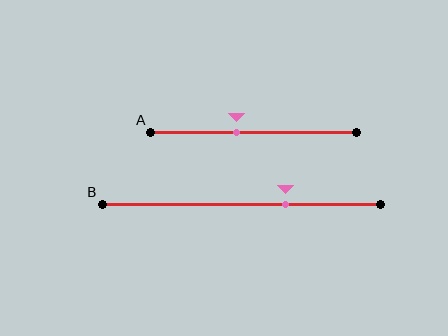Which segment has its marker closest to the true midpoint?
Segment A has its marker closest to the true midpoint.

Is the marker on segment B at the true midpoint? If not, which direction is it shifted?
No, the marker on segment B is shifted to the right by about 16% of the segment length.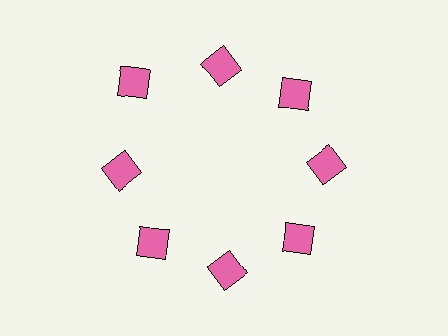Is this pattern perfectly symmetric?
No. The 8 pink squares are arranged in a ring, but one element near the 10 o'clock position is pushed outward from the center, breaking the 8-fold rotational symmetry.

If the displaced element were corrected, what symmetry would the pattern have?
It would have 8-fold rotational symmetry — the pattern would map onto itself every 45 degrees.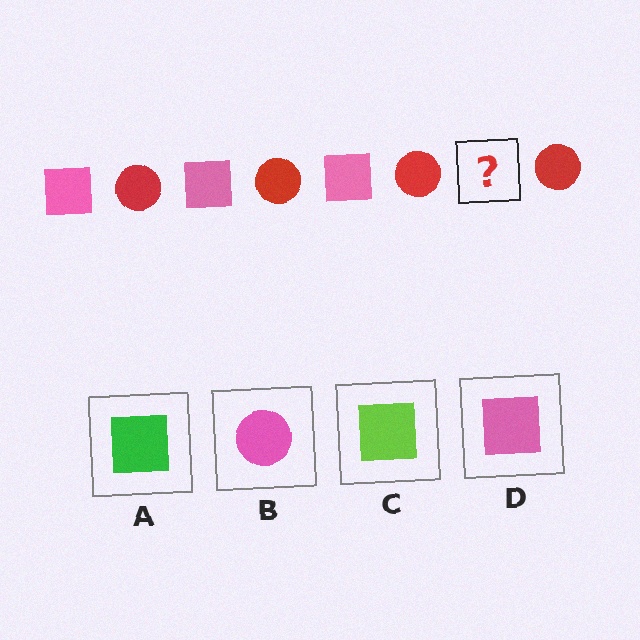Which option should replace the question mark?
Option D.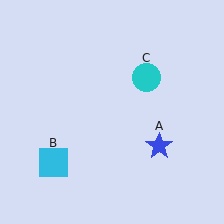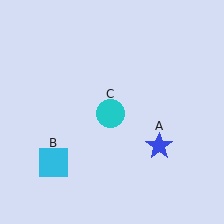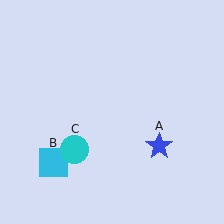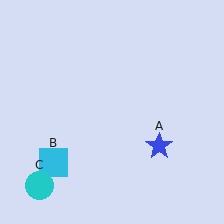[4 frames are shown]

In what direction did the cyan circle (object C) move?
The cyan circle (object C) moved down and to the left.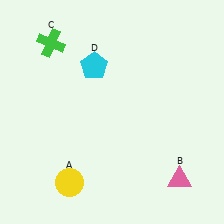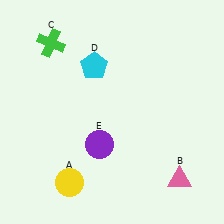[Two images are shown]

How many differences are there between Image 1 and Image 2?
There is 1 difference between the two images.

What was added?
A purple circle (E) was added in Image 2.